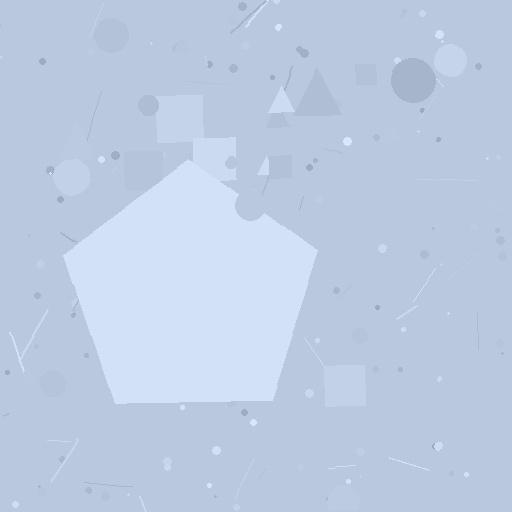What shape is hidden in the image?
A pentagon is hidden in the image.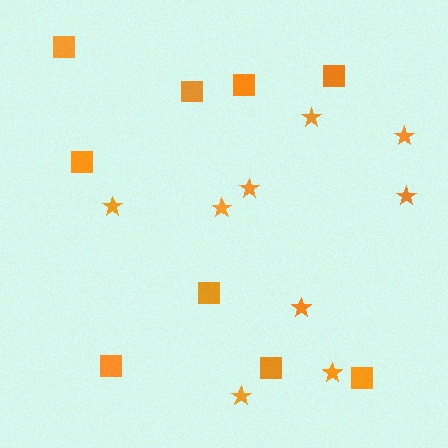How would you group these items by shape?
There are 2 groups: one group of squares (9) and one group of stars (9).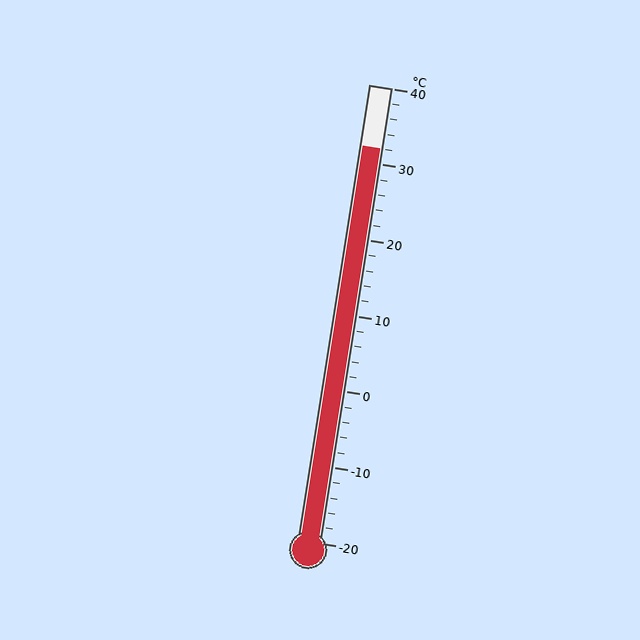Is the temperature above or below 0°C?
The temperature is above 0°C.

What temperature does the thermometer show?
The thermometer shows approximately 32°C.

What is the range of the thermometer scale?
The thermometer scale ranges from -20°C to 40°C.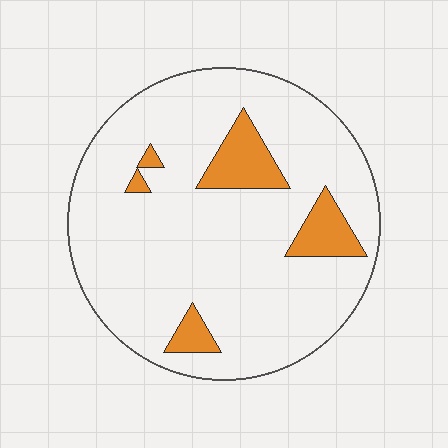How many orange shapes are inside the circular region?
5.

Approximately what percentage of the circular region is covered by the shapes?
Approximately 10%.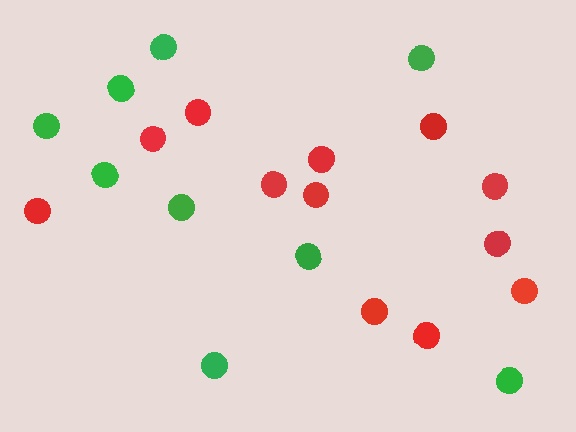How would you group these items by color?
There are 2 groups: one group of red circles (12) and one group of green circles (9).